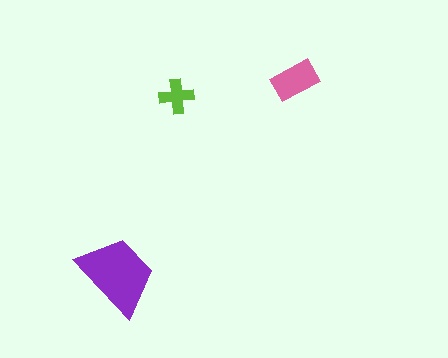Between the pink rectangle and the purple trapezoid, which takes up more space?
The purple trapezoid.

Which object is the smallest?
The lime cross.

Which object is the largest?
The purple trapezoid.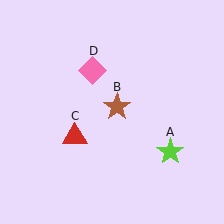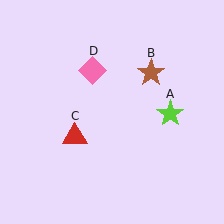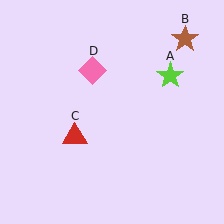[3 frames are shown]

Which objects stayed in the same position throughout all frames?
Red triangle (object C) and pink diamond (object D) remained stationary.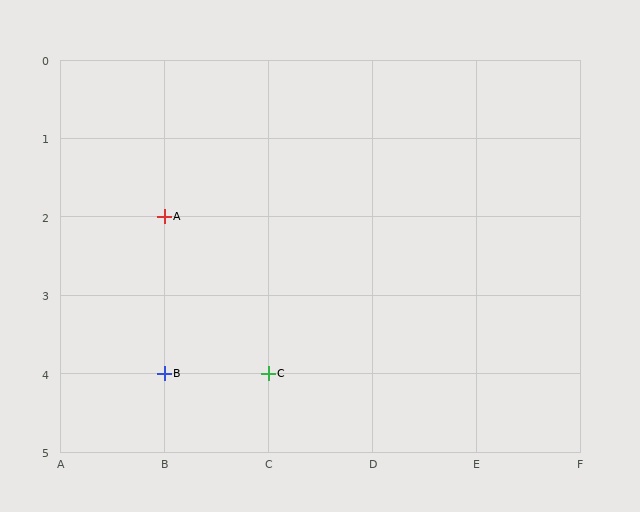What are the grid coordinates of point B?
Point B is at grid coordinates (B, 4).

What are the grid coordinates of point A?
Point A is at grid coordinates (B, 2).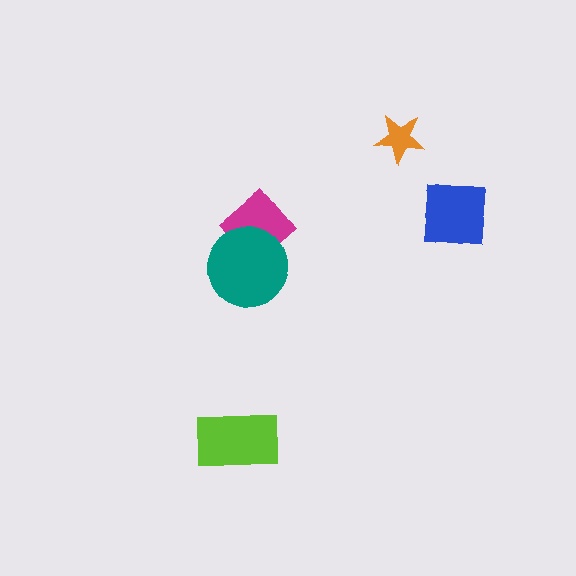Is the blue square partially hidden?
No, no other shape covers it.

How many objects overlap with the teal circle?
1 object overlaps with the teal circle.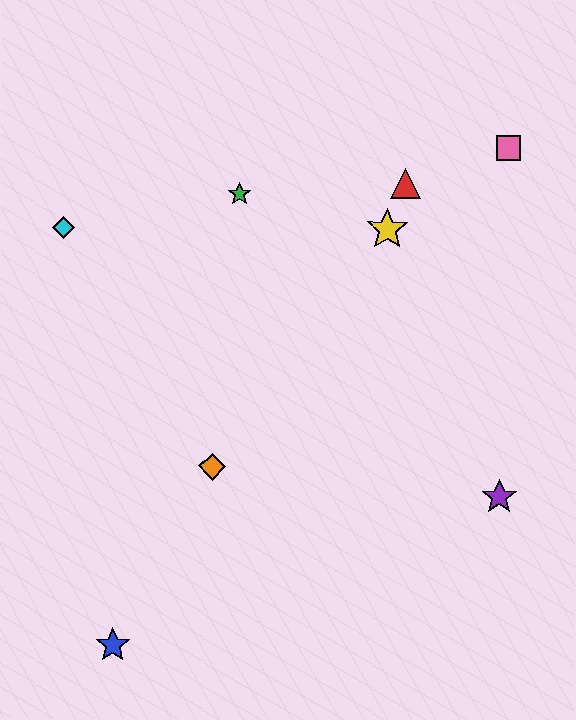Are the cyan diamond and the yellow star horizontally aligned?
Yes, both are at y≈227.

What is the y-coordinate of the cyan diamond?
The cyan diamond is at y≈227.